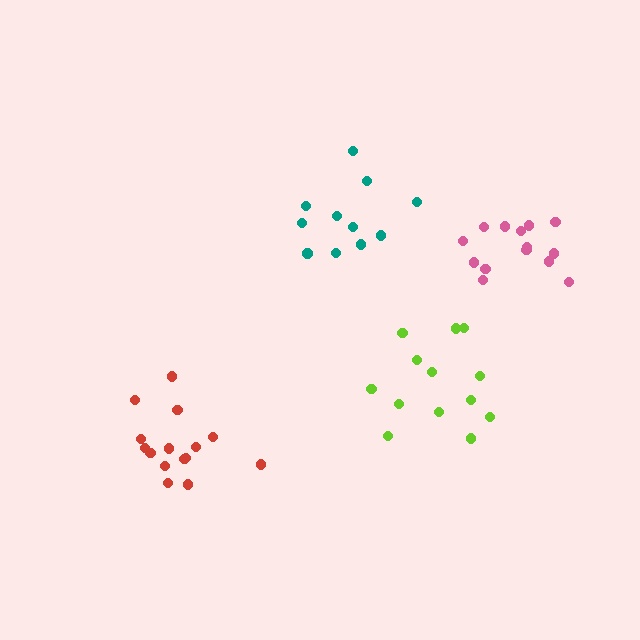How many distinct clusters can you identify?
There are 4 distinct clusters.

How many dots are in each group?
Group 1: 15 dots, Group 2: 11 dots, Group 3: 14 dots, Group 4: 13 dots (53 total).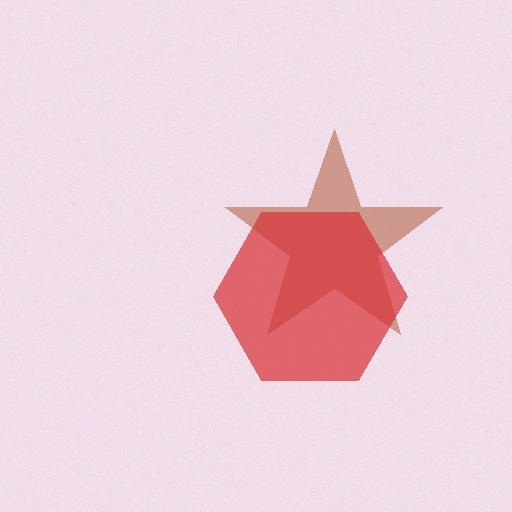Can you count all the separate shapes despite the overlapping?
Yes, there are 2 separate shapes.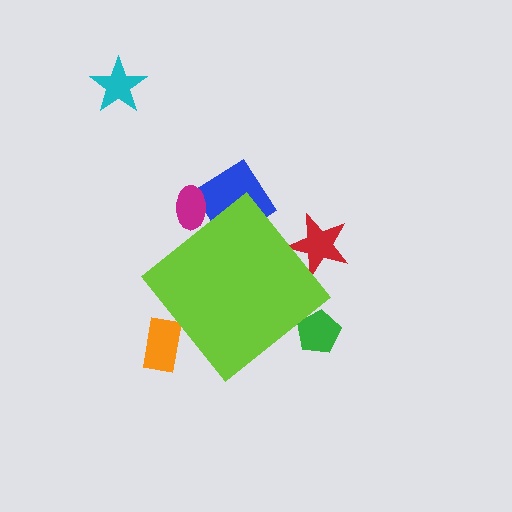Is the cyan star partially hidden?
No, the cyan star is fully visible.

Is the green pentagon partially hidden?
Yes, the green pentagon is partially hidden behind the lime diamond.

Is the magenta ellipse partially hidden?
Yes, the magenta ellipse is partially hidden behind the lime diamond.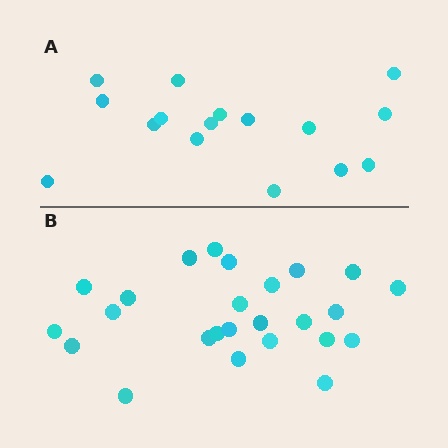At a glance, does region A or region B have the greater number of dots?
Region B (the bottom region) has more dots.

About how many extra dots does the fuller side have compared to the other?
Region B has roughly 8 or so more dots than region A.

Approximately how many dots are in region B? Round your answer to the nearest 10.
About 20 dots. (The exact count is 25, which rounds to 20.)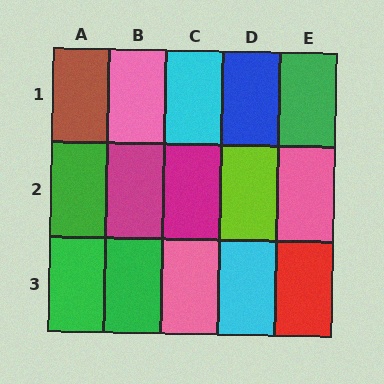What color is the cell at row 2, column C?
Magenta.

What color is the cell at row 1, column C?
Cyan.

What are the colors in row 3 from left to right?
Green, green, pink, cyan, red.